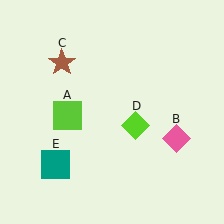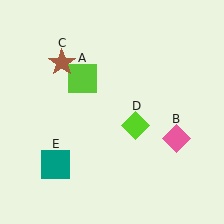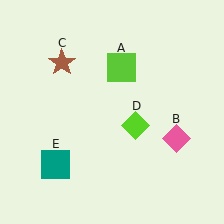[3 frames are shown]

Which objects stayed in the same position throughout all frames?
Pink diamond (object B) and brown star (object C) and lime diamond (object D) and teal square (object E) remained stationary.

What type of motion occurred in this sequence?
The lime square (object A) rotated clockwise around the center of the scene.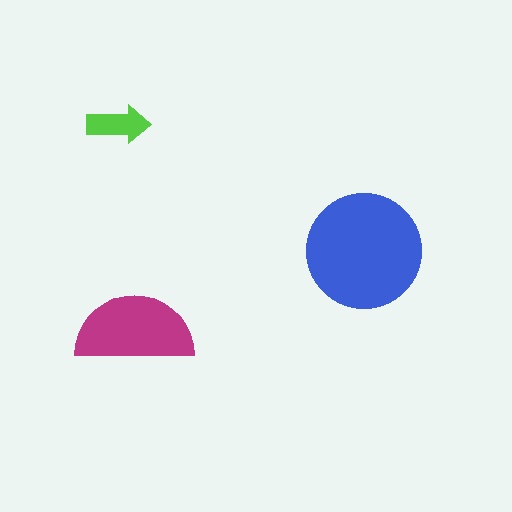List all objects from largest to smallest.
The blue circle, the magenta semicircle, the lime arrow.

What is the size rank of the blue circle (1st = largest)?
1st.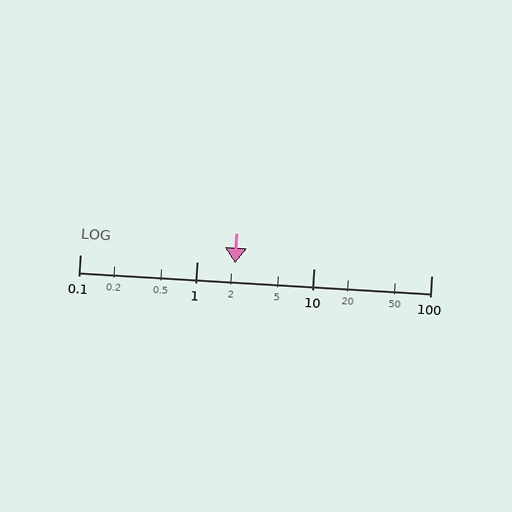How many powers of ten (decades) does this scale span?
The scale spans 3 decades, from 0.1 to 100.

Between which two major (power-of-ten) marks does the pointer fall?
The pointer is between 1 and 10.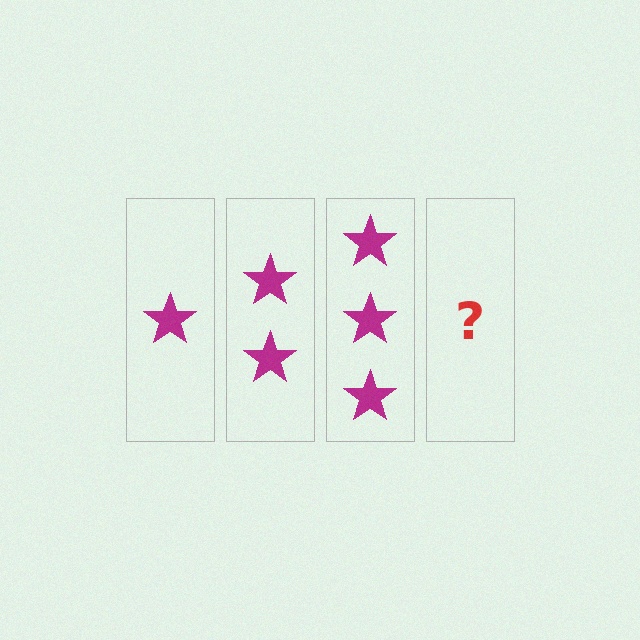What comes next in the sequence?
The next element should be 4 stars.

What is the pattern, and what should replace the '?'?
The pattern is that each step adds one more star. The '?' should be 4 stars.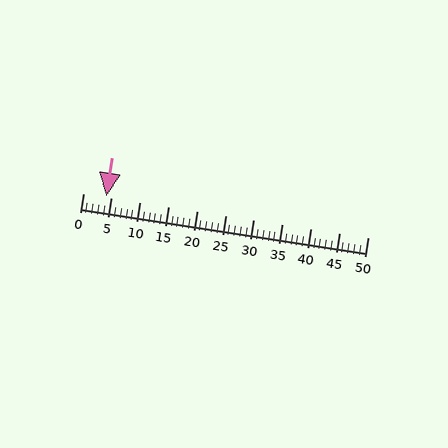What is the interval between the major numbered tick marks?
The major tick marks are spaced 5 units apart.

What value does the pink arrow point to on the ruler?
The pink arrow points to approximately 4.